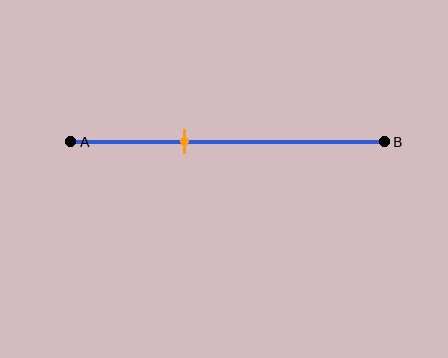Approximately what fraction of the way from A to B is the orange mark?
The orange mark is approximately 35% of the way from A to B.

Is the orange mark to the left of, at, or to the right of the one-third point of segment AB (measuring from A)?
The orange mark is to the right of the one-third point of segment AB.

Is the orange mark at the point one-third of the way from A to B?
No, the mark is at about 35% from A, not at the 33% one-third point.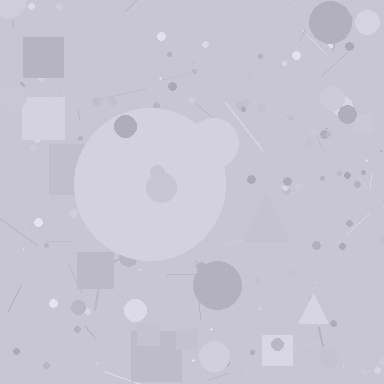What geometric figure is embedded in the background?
A circle is embedded in the background.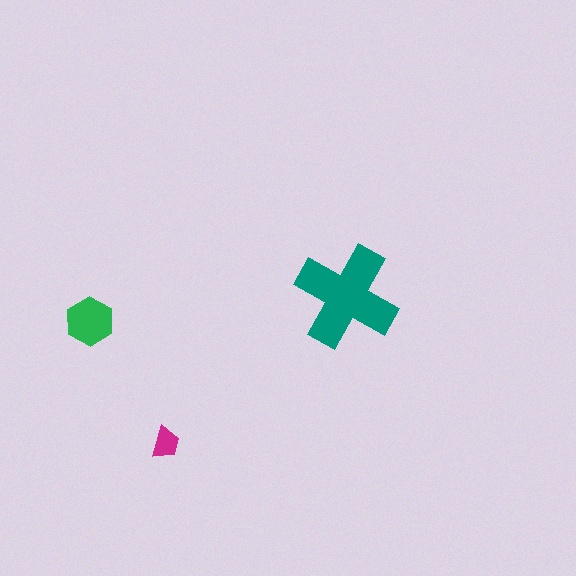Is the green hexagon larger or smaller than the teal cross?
Smaller.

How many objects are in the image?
There are 3 objects in the image.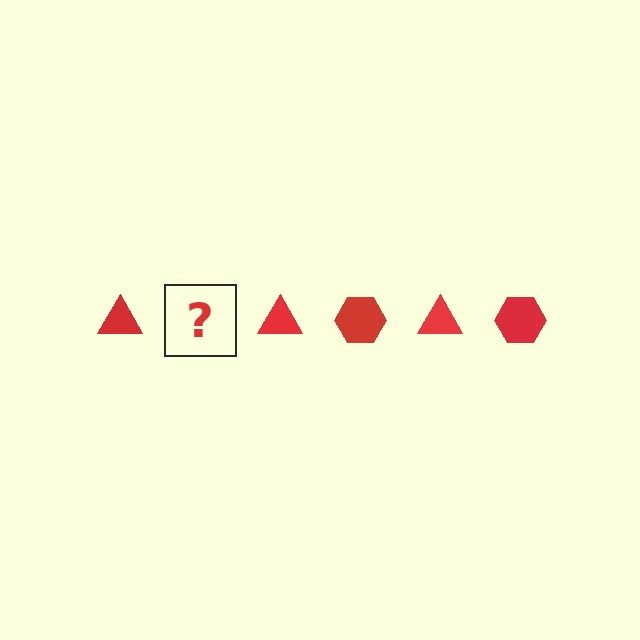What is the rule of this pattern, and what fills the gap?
The rule is that the pattern cycles through triangle, hexagon shapes in red. The gap should be filled with a red hexagon.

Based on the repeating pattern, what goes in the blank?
The blank should be a red hexagon.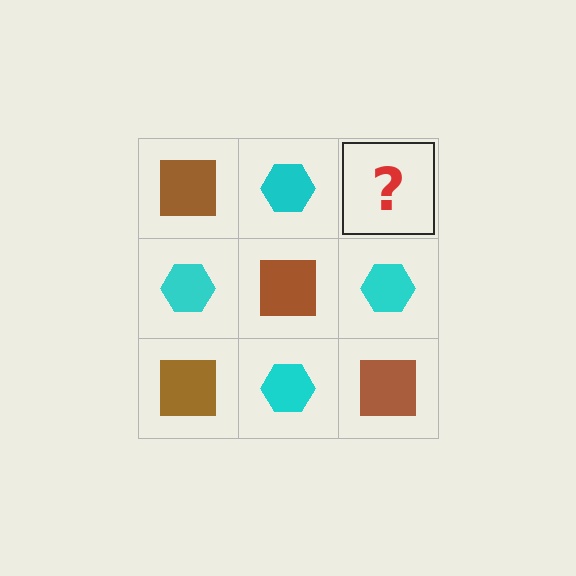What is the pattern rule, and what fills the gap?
The rule is that it alternates brown square and cyan hexagon in a checkerboard pattern. The gap should be filled with a brown square.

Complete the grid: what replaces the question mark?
The question mark should be replaced with a brown square.